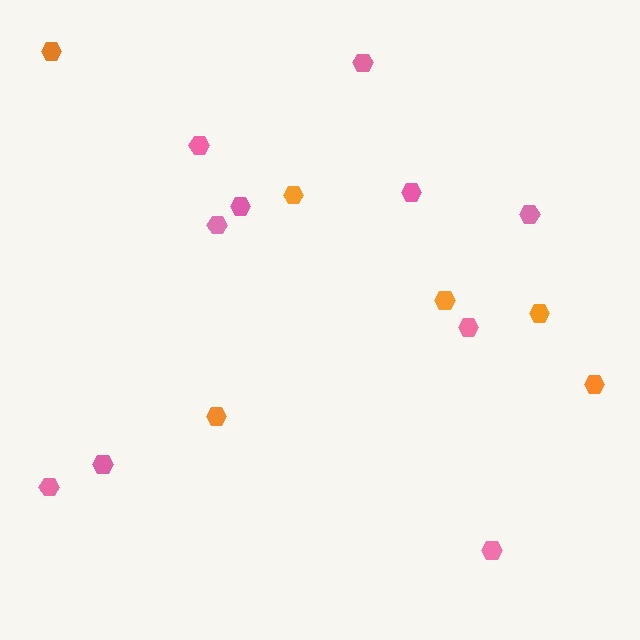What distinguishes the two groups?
There are 2 groups: one group of orange hexagons (6) and one group of pink hexagons (10).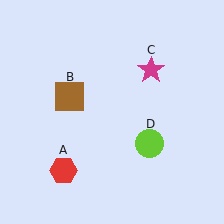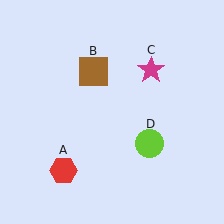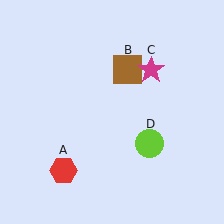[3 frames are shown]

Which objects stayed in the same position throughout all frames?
Red hexagon (object A) and magenta star (object C) and lime circle (object D) remained stationary.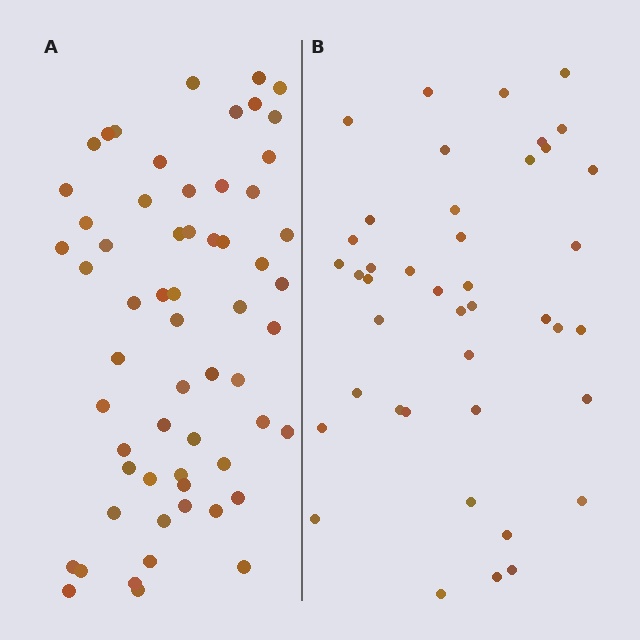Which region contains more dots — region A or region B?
Region A (the left region) has more dots.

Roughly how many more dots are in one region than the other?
Region A has approximately 20 more dots than region B.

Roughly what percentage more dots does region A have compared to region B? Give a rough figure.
About 45% more.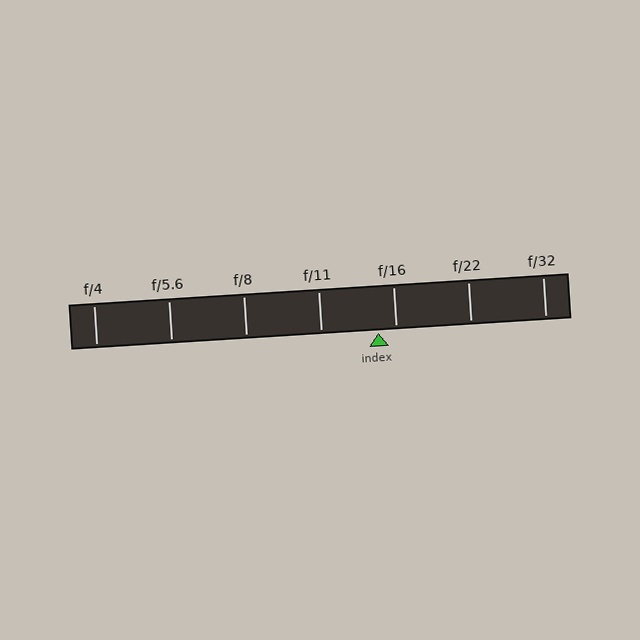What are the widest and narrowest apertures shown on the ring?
The widest aperture shown is f/4 and the narrowest is f/32.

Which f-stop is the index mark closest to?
The index mark is closest to f/16.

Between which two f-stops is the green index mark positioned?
The index mark is between f/11 and f/16.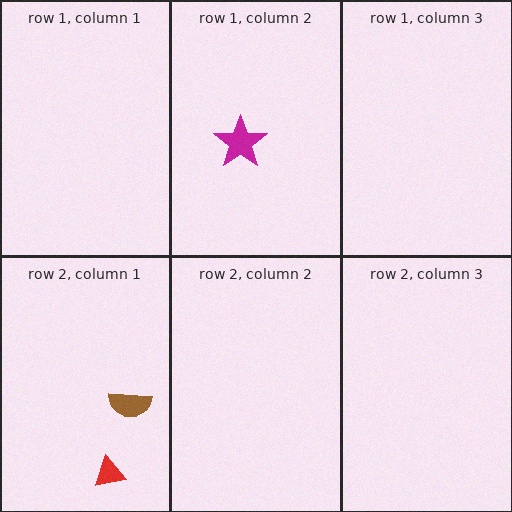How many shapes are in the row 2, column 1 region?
2.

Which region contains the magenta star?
The row 1, column 2 region.